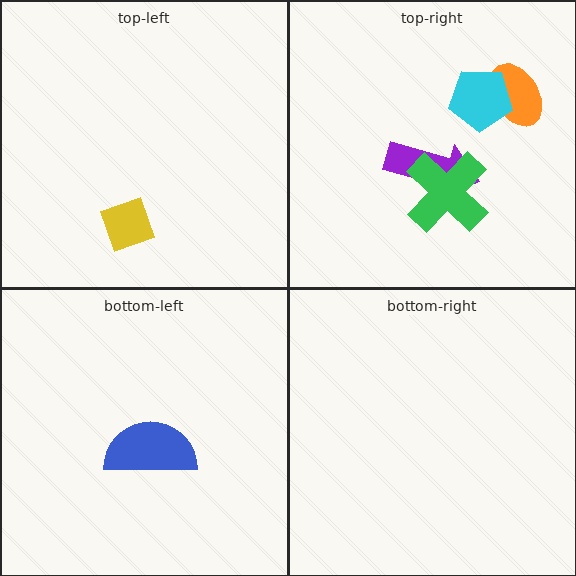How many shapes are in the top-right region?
4.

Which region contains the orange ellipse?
The top-right region.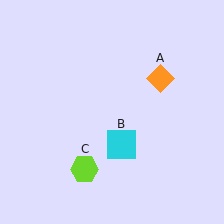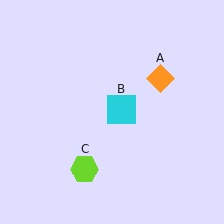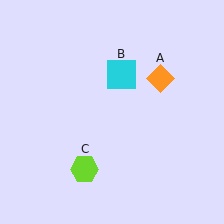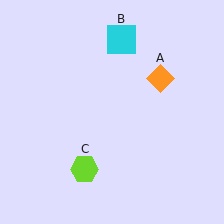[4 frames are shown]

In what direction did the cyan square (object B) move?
The cyan square (object B) moved up.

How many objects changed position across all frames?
1 object changed position: cyan square (object B).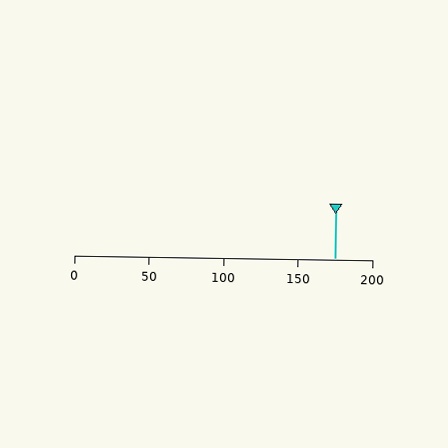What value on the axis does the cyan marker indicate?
The marker indicates approximately 175.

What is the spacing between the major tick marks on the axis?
The major ticks are spaced 50 apart.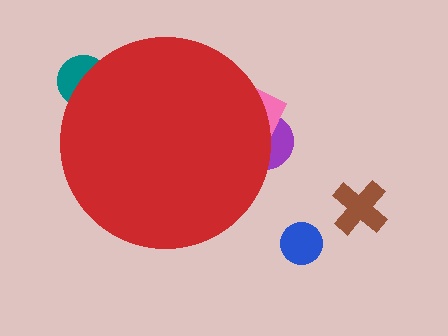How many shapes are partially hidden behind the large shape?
3 shapes are partially hidden.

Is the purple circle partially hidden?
Yes, the purple circle is partially hidden behind the red circle.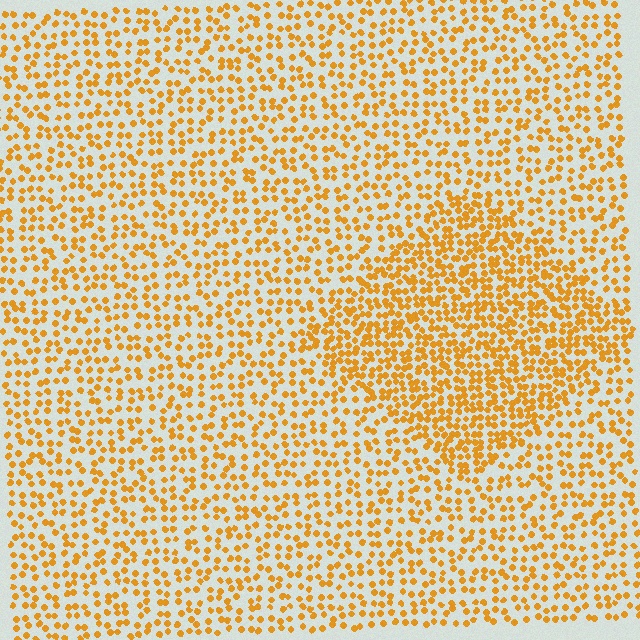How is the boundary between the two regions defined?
The boundary is defined by a change in element density (approximately 1.8x ratio). All elements are the same color, size, and shape.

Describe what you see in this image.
The image contains small orange elements arranged at two different densities. A diamond-shaped region is visible where the elements are more densely packed than the surrounding area.